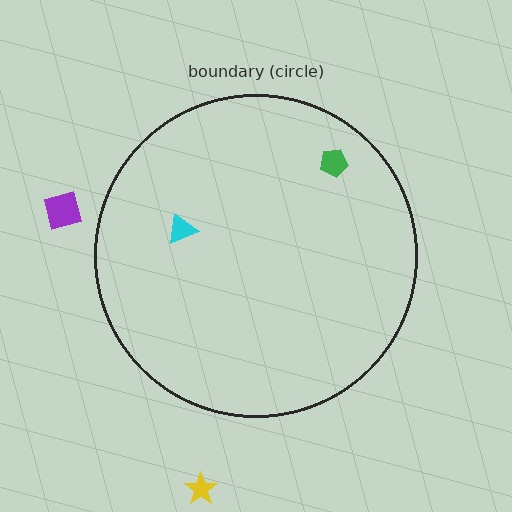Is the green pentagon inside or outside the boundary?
Inside.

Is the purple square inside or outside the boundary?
Outside.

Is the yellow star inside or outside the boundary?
Outside.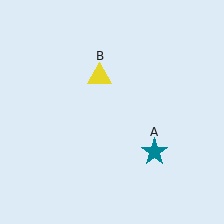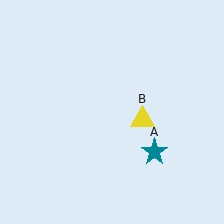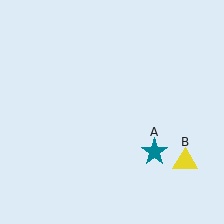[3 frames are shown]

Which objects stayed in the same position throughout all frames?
Teal star (object A) remained stationary.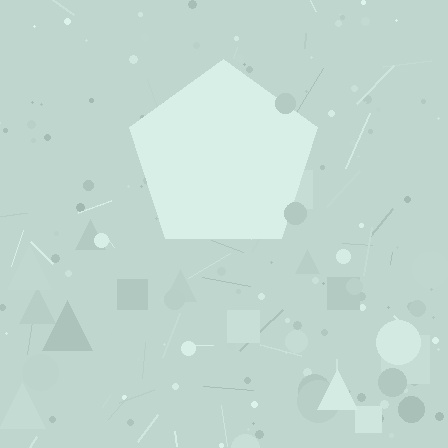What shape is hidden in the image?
A pentagon is hidden in the image.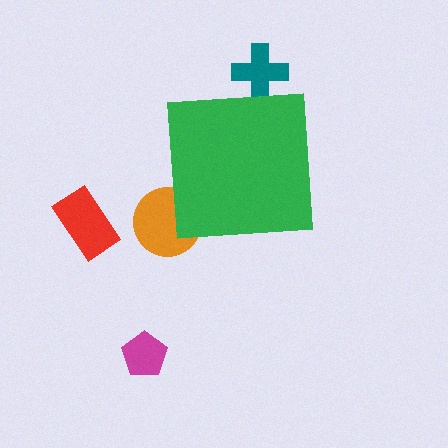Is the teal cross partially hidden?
Yes, the teal cross is partially hidden behind the green square.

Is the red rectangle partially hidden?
No, the red rectangle is fully visible.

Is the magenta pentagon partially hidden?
No, the magenta pentagon is fully visible.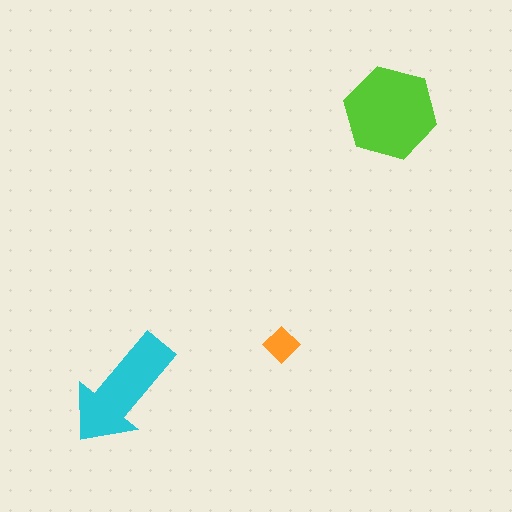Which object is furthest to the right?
The lime hexagon is rightmost.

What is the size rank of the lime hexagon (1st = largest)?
1st.